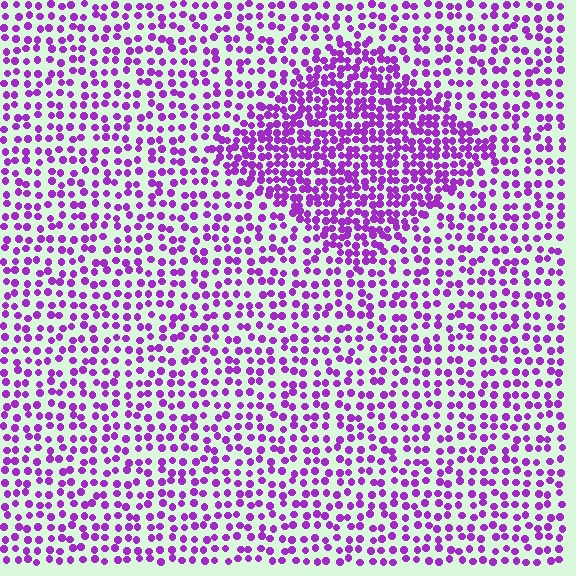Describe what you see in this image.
The image contains small purple elements arranged at two different densities. A diamond-shaped region is visible where the elements are more densely packed than the surrounding area.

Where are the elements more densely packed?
The elements are more densely packed inside the diamond boundary.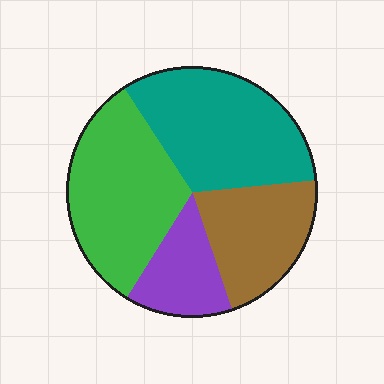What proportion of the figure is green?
Green takes up about one third (1/3) of the figure.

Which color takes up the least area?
Purple, at roughly 15%.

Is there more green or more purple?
Green.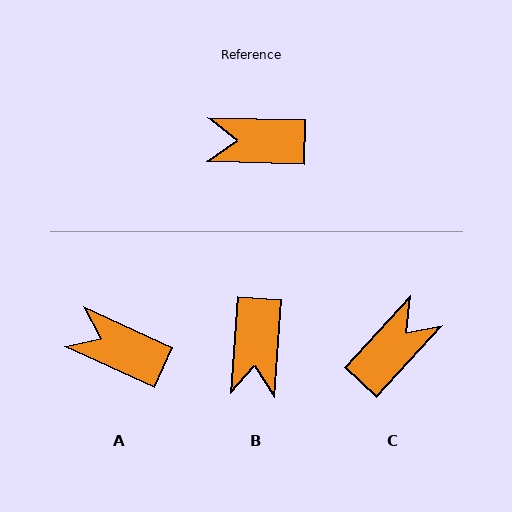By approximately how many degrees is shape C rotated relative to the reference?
Approximately 131 degrees clockwise.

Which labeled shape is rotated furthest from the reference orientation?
C, about 131 degrees away.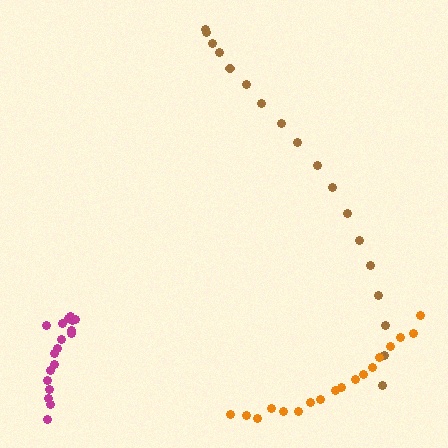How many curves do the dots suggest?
There are 3 distinct paths.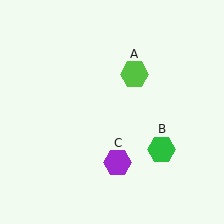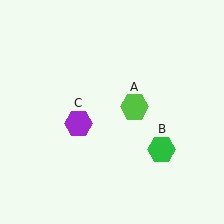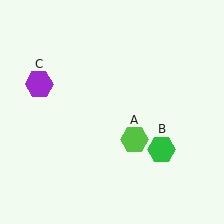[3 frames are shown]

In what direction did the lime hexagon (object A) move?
The lime hexagon (object A) moved down.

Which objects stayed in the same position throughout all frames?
Green hexagon (object B) remained stationary.